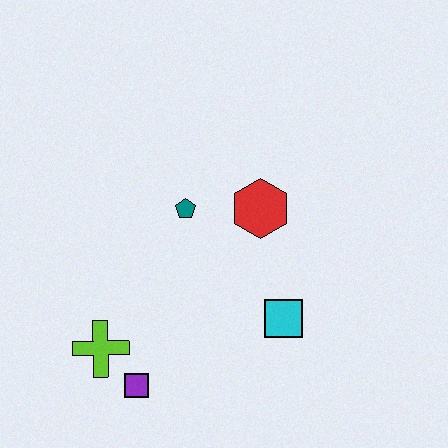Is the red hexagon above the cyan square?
Yes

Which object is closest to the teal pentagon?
The red hexagon is closest to the teal pentagon.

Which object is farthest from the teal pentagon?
The purple square is farthest from the teal pentagon.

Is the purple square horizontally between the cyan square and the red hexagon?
No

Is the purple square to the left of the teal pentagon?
Yes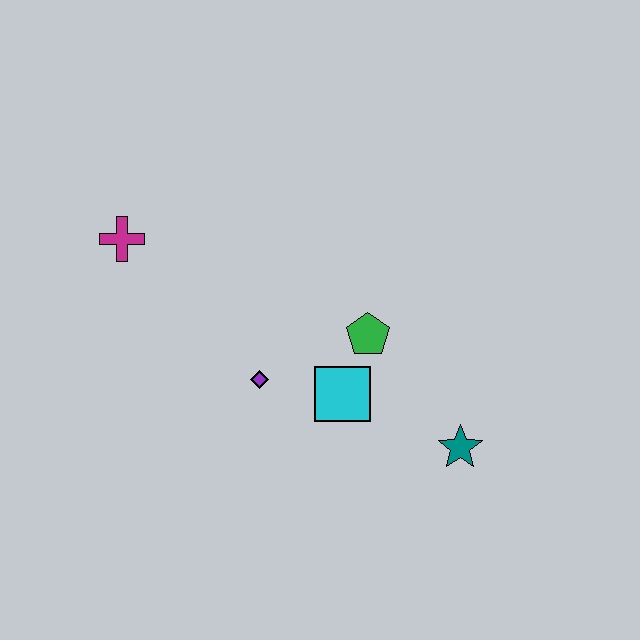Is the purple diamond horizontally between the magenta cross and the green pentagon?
Yes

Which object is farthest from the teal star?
The magenta cross is farthest from the teal star.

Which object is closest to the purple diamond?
The cyan square is closest to the purple diamond.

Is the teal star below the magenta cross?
Yes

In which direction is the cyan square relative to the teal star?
The cyan square is to the left of the teal star.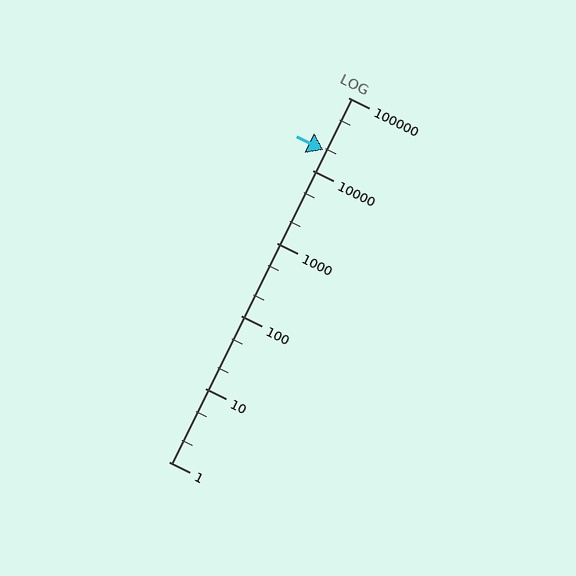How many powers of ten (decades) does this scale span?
The scale spans 5 decades, from 1 to 100000.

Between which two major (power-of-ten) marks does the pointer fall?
The pointer is between 10000 and 100000.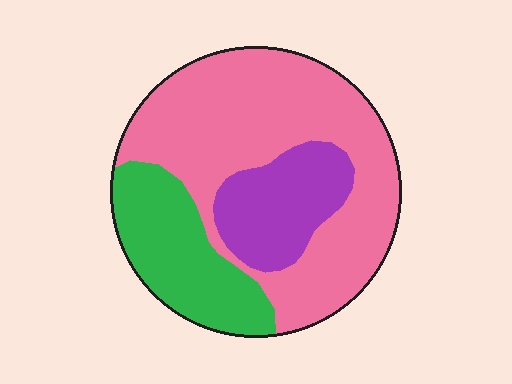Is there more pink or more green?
Pink.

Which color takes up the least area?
Purple, at roughly 20%.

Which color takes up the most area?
Pink, at roughly 60%.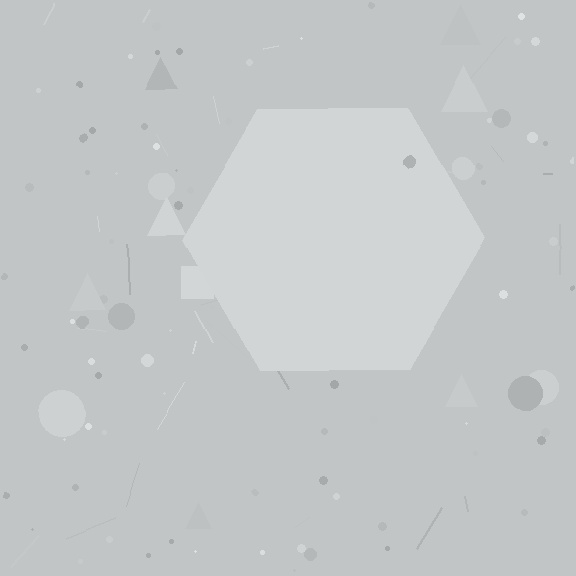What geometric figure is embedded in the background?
A hexagon is embedded in the background.